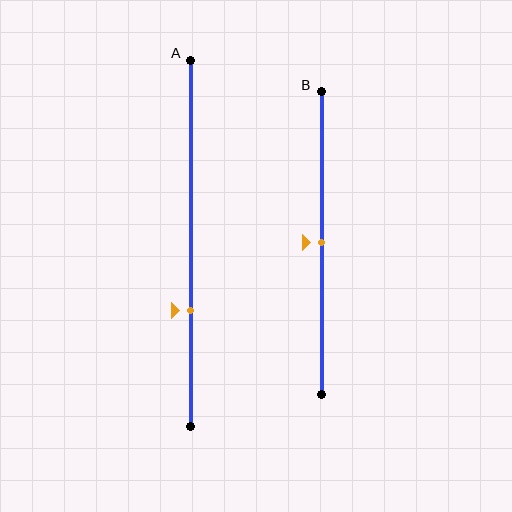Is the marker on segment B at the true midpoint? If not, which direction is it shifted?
Yes, the marker on segment B is at the true midpoint.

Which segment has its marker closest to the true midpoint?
Segment B has its marker closest to the true midpoint.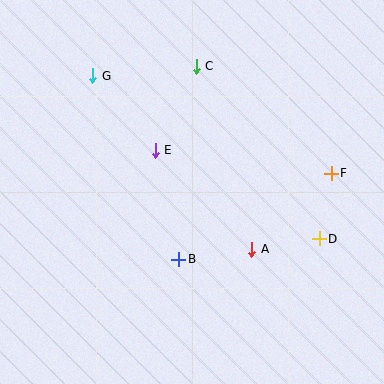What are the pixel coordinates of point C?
Point C is at (196, 66).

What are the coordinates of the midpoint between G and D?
The midpoint between G and D is at (206, 157).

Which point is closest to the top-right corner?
Point F is closest to the top-right corner.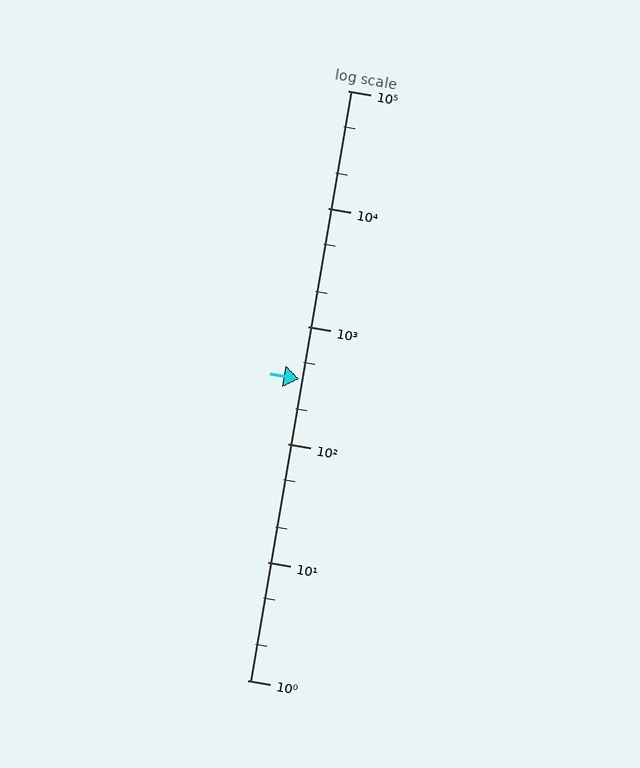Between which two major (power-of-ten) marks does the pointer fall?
The pointer is between 100 and 1000.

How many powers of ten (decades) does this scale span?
The scale spans 5 decades, from 1 to 100000.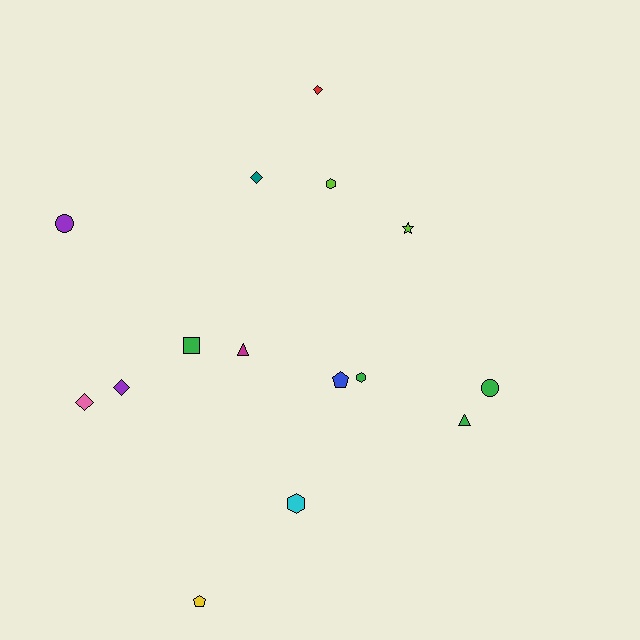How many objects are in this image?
There are 15 objects.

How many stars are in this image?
There is 1 star.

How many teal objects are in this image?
There is 1 teal object.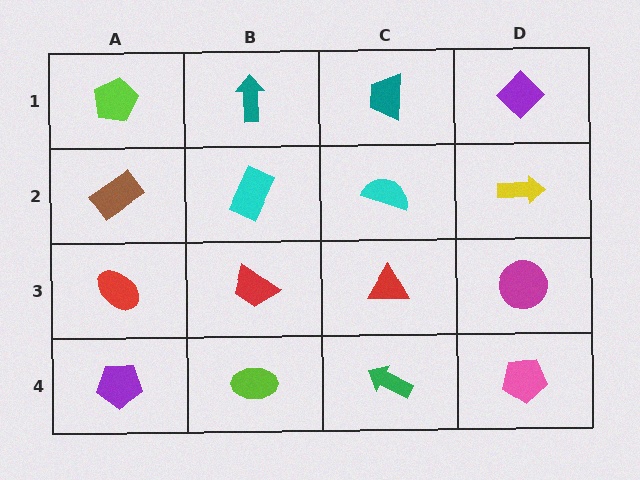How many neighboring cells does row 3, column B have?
4.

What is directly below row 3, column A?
A purple pentagon.